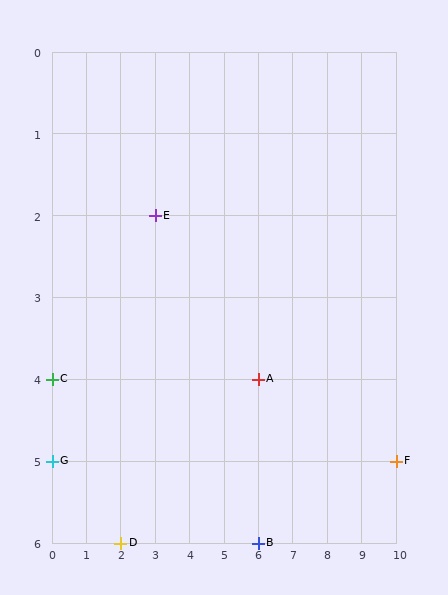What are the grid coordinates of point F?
Point F is at grid coordinates (10, 5).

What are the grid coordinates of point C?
Point C is at grid coordinates (0, 4).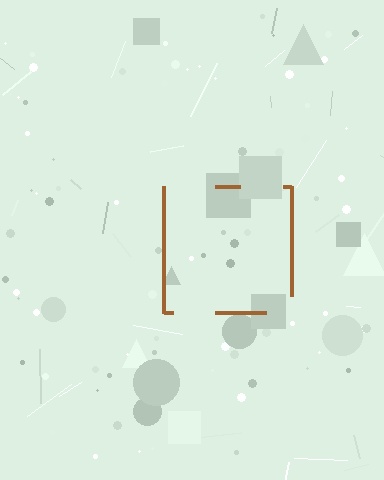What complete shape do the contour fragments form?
The contour fragments form a square.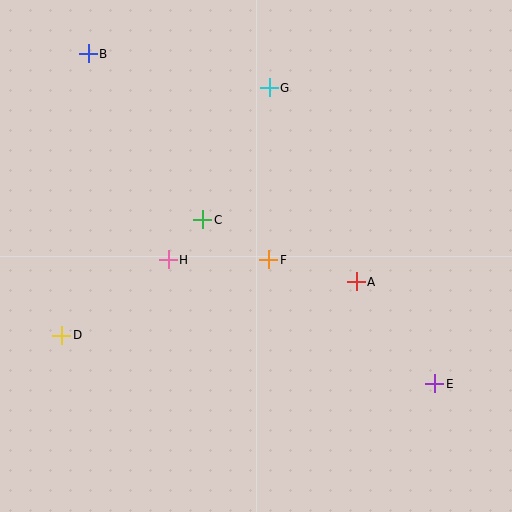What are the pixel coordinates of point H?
Point H is at (168, 260).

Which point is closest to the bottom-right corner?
Point E is closest to the bottom-right corner.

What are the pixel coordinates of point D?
Point D is at (62, 335).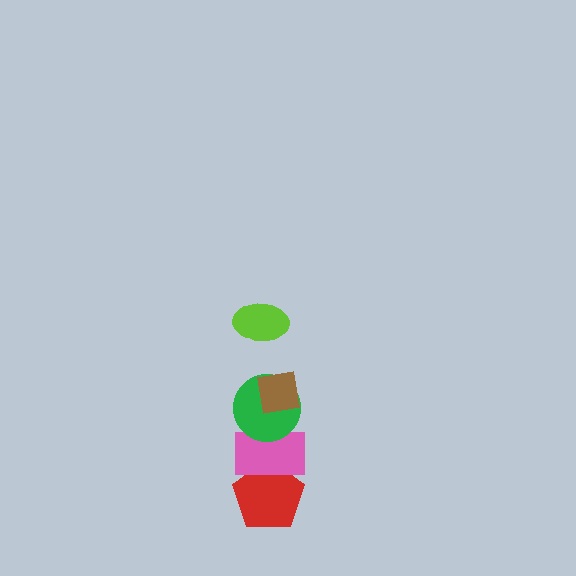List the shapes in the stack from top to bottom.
From top to bottom: the lime ellipse, the brown square, the green circle, the pink rectangle, the red pentagon.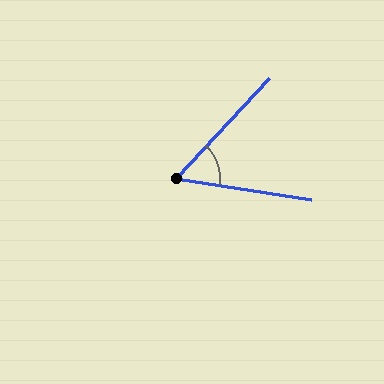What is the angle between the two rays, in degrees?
Approximately 56 degrees.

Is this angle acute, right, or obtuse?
It is acute.